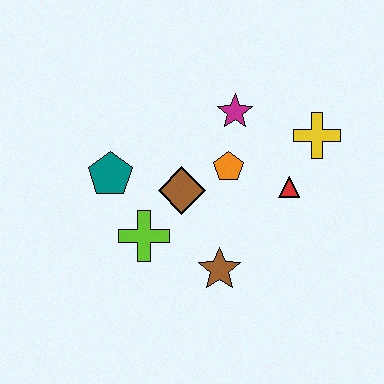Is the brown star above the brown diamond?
No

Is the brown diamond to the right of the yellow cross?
No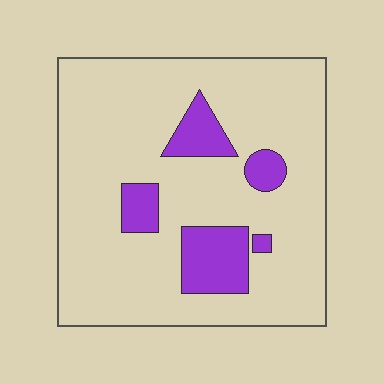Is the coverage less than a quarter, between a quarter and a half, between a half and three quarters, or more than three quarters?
Less than a quarter.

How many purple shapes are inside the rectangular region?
5.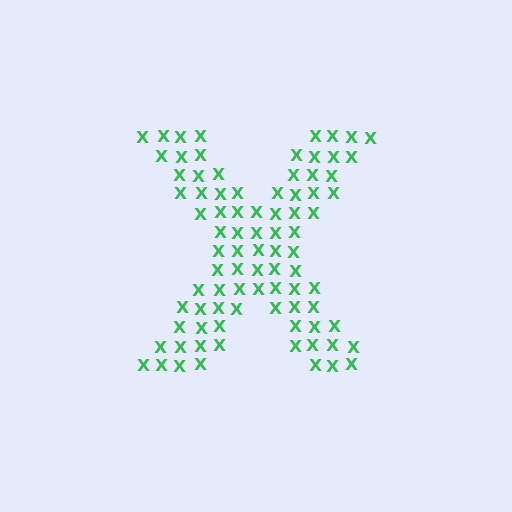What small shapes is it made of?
It is made of small letter X's.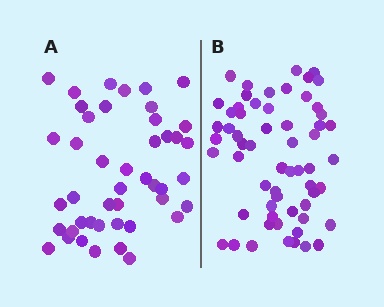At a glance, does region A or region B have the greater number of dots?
Region B (the right region) has more dots.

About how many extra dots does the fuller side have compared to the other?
Region B has approximately 15 more dots than region A.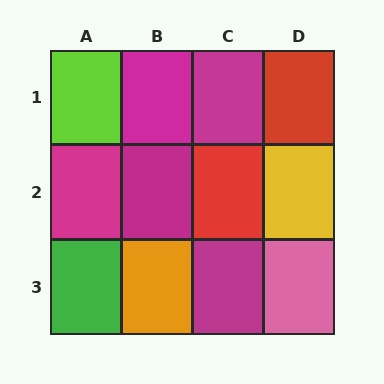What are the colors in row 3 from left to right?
Green, orange, magenta, pink.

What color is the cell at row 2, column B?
Magenta.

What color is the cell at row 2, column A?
Magenta.